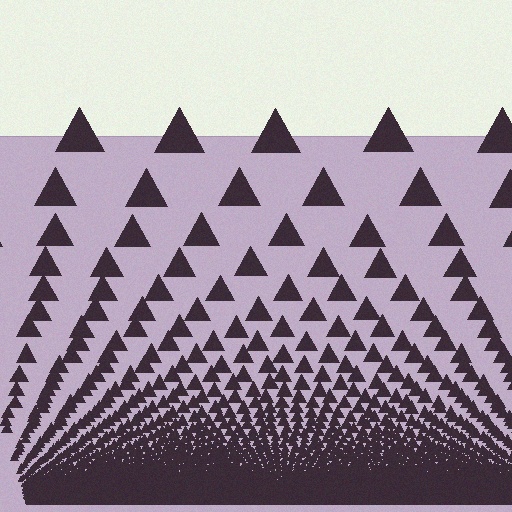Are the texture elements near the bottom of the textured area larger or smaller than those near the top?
Smaller. The gradient is inverted — elements near the bottom are smaller and denser.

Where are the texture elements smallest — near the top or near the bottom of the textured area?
Near the bottom.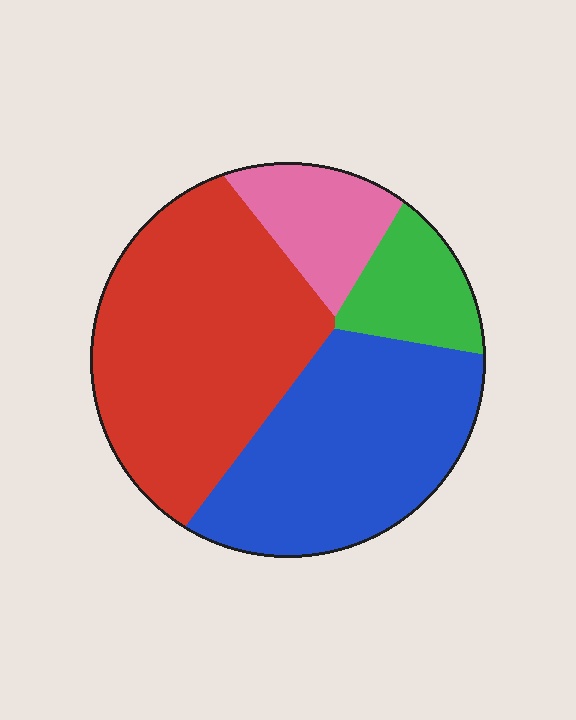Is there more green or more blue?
Blue.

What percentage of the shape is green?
Green takes up less than a quarter of the shape.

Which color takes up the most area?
Red, at roughly 45%.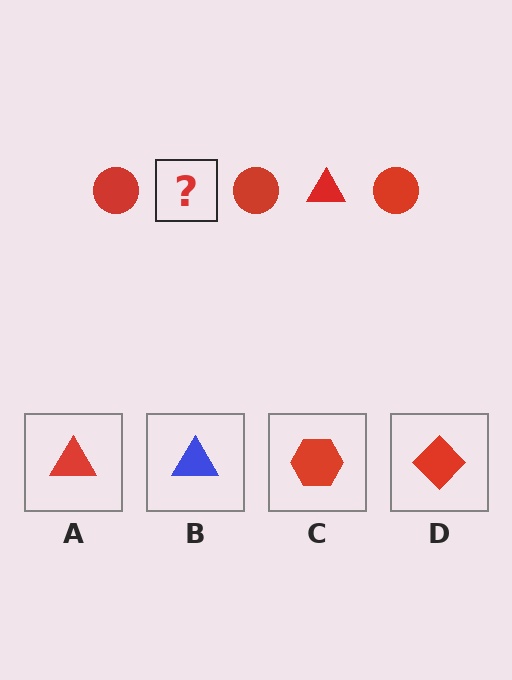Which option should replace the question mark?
Option A.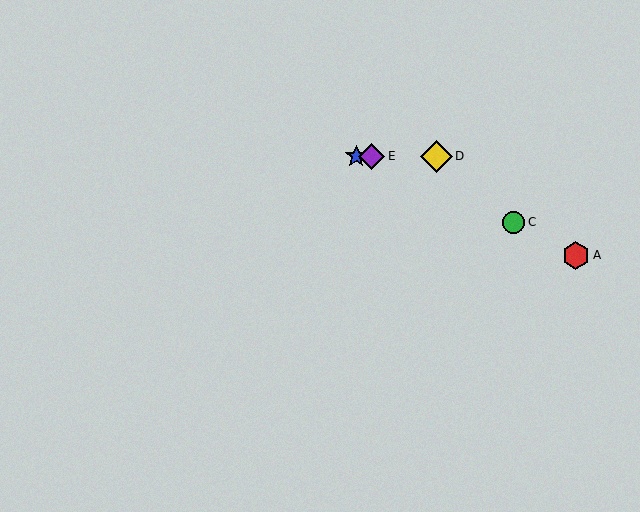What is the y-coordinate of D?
Object D is at y≈156.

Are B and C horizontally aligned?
No, B is at y≈156 and C is at y≈222.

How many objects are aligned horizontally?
3 objects (B, D, E) are aligned horizontally.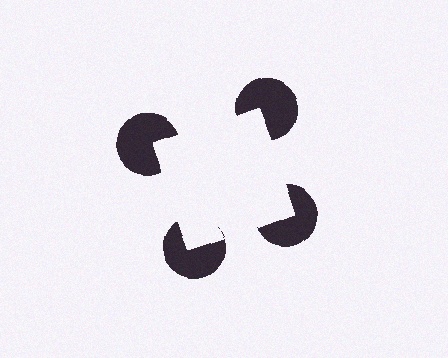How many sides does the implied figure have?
4 sides.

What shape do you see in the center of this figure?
An illusory square — its edges are inferred from the aligned wedge cuts in the pac-man discs, not physically drawn.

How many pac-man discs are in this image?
There are 4 — one at each vertex of the illusory square.